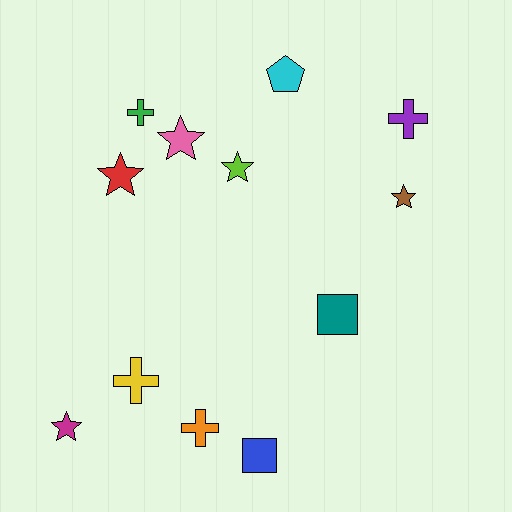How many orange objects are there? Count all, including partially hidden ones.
There is 1 orange object.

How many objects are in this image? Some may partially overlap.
There are 12 objects.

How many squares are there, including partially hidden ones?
There are 2 squares.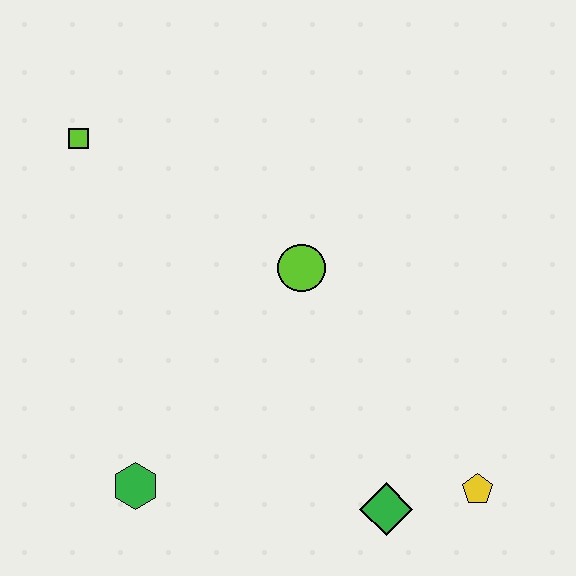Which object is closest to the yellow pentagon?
The green diamond is closest to the yellow pentagon.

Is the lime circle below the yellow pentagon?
No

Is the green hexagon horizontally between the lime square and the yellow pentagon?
Yes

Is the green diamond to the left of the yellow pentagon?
Yes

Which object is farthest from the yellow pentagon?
The lime square is farthest from the yellow pentagon.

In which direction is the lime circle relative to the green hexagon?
The lime circle is above the green hexagon.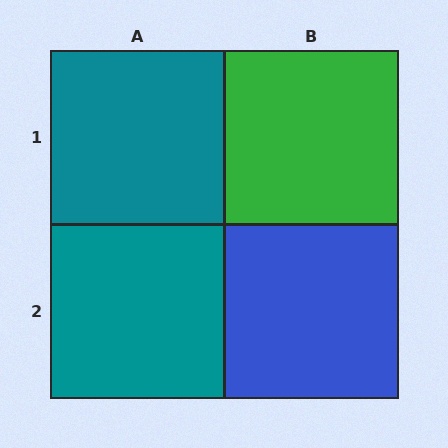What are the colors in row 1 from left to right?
Teal, green.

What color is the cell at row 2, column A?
Teal.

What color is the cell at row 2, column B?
Blue.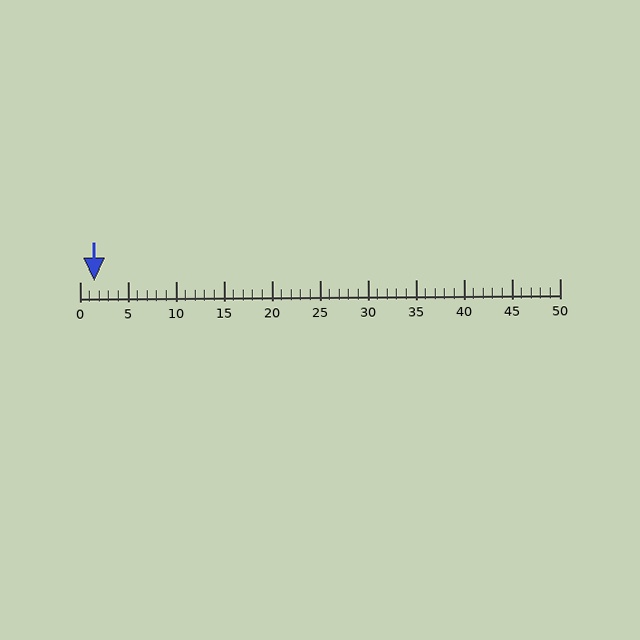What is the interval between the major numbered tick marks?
The major tick marks are spaced 5 units apart.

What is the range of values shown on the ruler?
The ruler shows values from 0 to 50.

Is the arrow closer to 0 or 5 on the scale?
The arrow is closer to 0.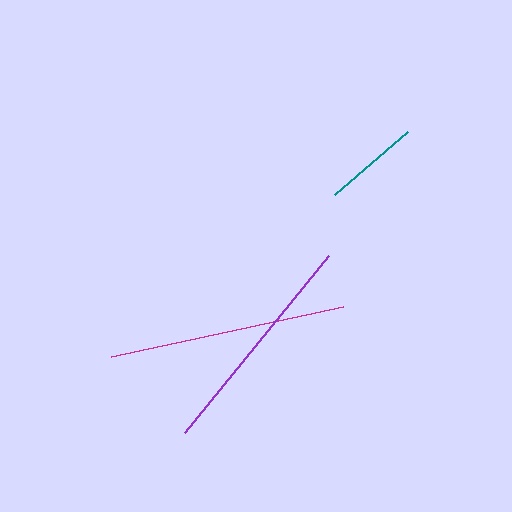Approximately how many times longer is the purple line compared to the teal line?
The purple line is approximately 2.4 times the length of the teal line.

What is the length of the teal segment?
The teal segment is approximately 96 pixels long.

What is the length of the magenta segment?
The magenta segment is approximately 238 pixels long.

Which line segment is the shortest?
The teal line is the shortest at approximately 96 pixels.